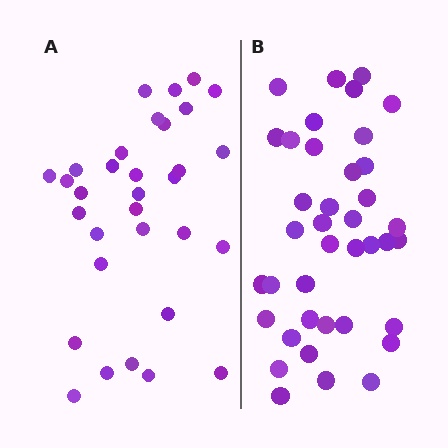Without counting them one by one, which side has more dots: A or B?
Region B (the right region) has more dots.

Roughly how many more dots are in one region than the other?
Region B has roughly 8 or so more dots than region A.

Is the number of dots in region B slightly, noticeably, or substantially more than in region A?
Region B has only slightly more — the two regions are fairly close. The ratio is roughly 1.2 to 1.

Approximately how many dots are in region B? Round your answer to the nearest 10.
About 40 dots. (The exact count is 39, which rounds to 40.)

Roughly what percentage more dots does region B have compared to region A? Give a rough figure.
About 20% more.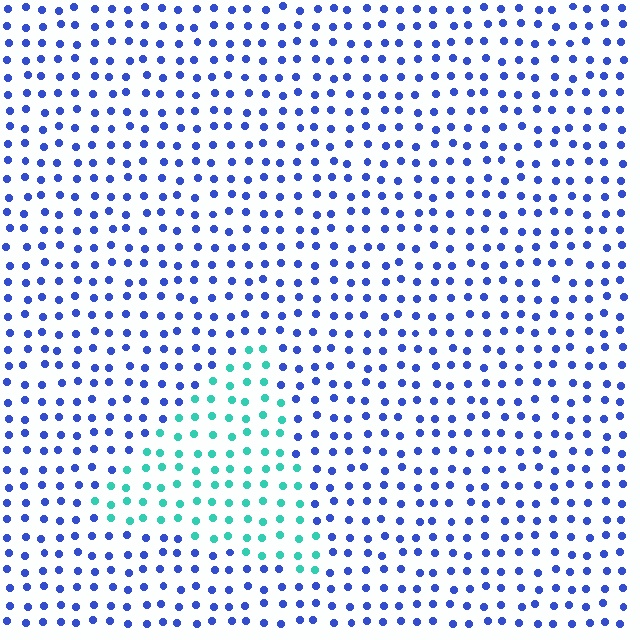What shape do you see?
I see a triangle.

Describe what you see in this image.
The image is filled with small blue elements in a uniform arrangement. A triangle-shaped region is visible where the elements are tinted to a slightly different hue, forming a subtle color boundary.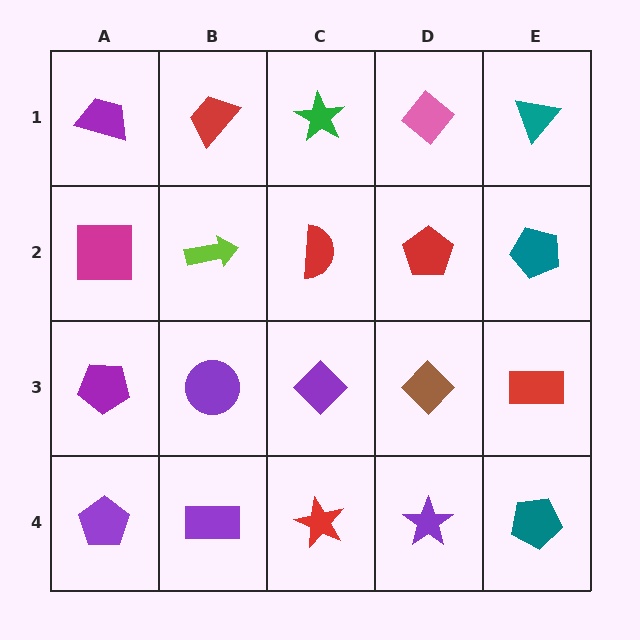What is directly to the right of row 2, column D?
A teal pentagon.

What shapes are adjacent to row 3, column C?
A red semicircle (row 2, column C), a red star (row 4, column C), a purple circle (row 3, column B), a brown diamond (row 3, column D).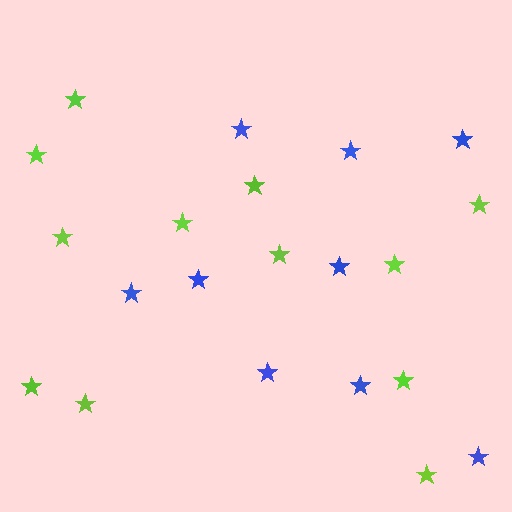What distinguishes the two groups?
There are 2 groups: one group of lime stars (12) and one group of blue stars (9).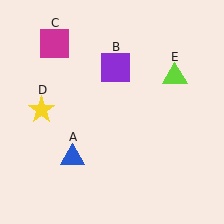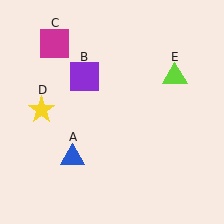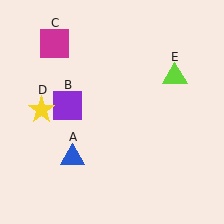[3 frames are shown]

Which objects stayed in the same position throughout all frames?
Blue triangle (object A) and magenta square (object C) and yellow star (object D) and lime triangle (object E) remained stationary.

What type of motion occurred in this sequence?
The purple square (object B) rotated counterclockwise around the center of the scene.